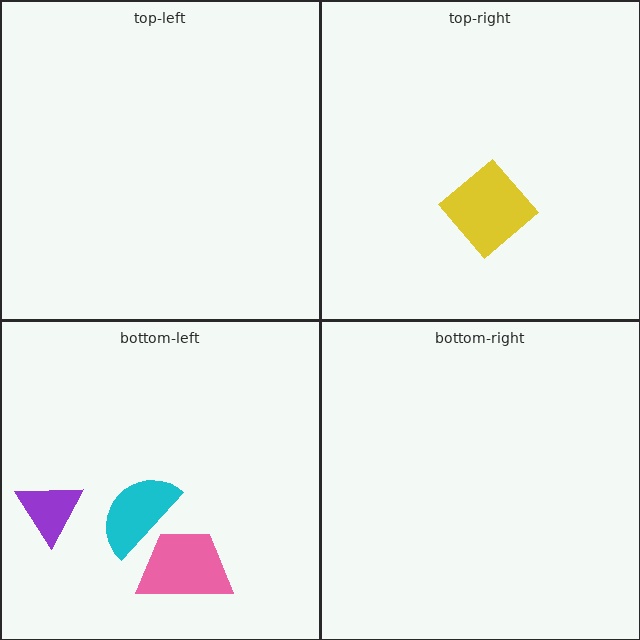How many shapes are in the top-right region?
1.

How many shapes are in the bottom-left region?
3.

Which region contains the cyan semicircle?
The bottom-left region.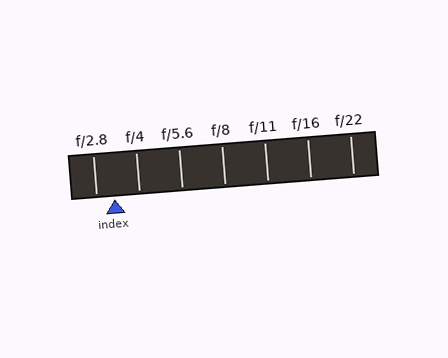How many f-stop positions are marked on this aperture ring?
There are 7 f-stop positions marked.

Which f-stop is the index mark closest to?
The index mark is closest to f/2.8.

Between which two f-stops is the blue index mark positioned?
The index mark is between f/2.8 and f/4.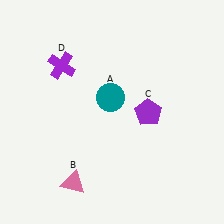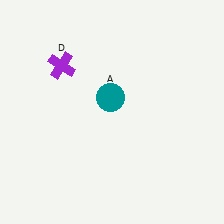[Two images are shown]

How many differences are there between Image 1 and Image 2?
There are 2 differences between the two images.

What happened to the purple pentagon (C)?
The purple pentagon (C) was removed in Image 2. It was in the bottom-right area of Image 1.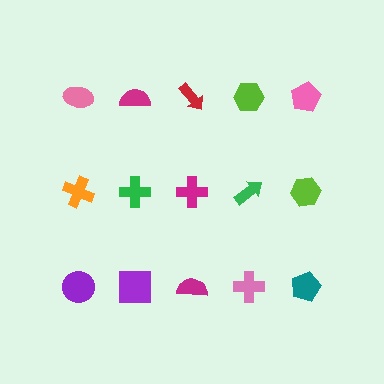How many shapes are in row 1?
5 shapes.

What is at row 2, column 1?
An orange cross.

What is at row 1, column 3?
A red arrow.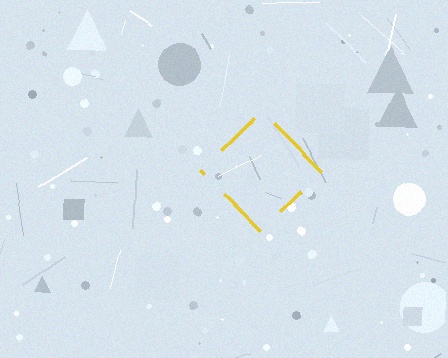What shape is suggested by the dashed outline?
The dashed outline suggests a diamond.